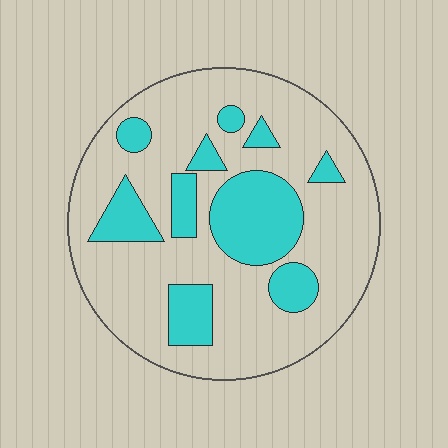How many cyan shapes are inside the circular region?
10.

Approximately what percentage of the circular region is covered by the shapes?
Approximately 25%.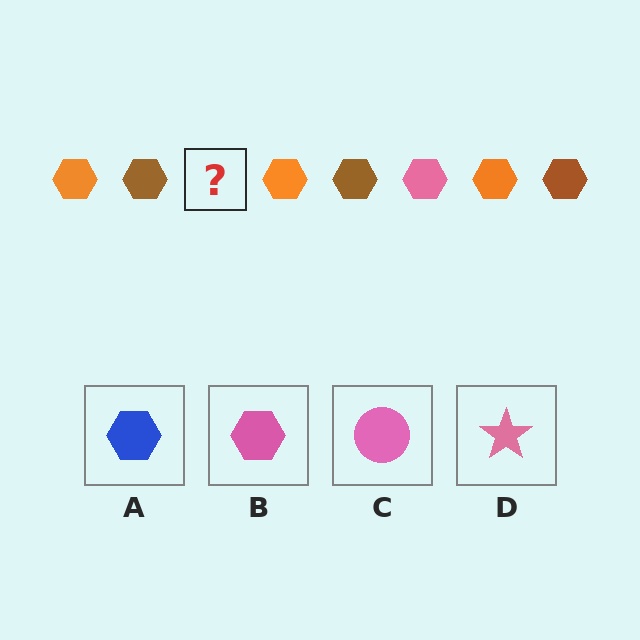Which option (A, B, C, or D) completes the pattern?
B.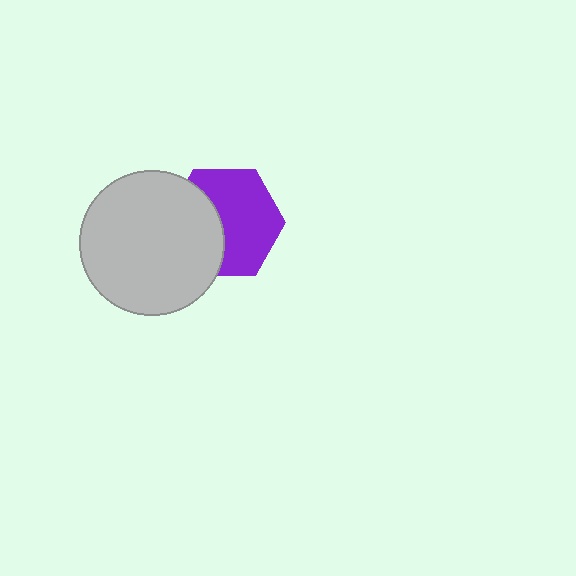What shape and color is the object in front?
The object in front is a light gray circle.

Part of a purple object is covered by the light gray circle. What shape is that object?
It is a hexagon.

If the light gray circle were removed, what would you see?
You would see the complete purple hexagon.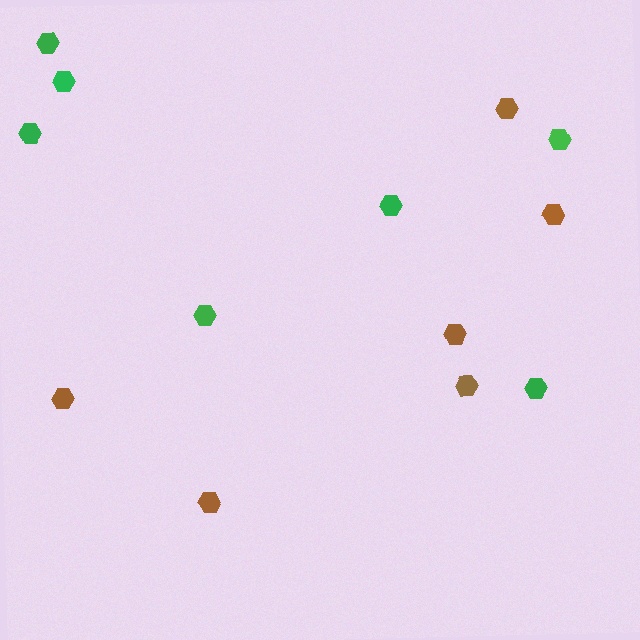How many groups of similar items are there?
There are 2 groups: one group of green hexagons (7) and one group of brown hexagons (6).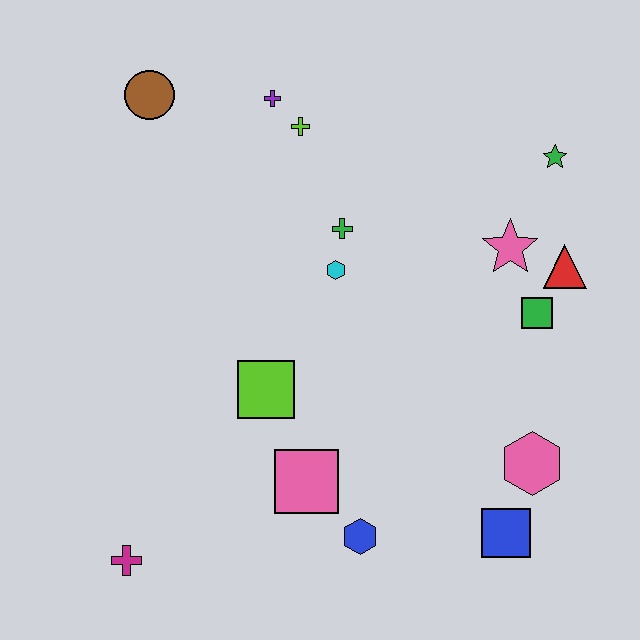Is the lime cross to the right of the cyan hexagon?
No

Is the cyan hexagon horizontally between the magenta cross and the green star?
Yes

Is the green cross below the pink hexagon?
No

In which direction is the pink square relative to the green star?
The pink square is below the green star.